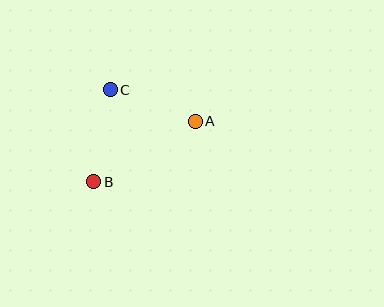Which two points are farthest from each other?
Points A and B are farthest from each other.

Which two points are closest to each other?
Points A and C are closest to each other.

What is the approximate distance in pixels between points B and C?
The distance between B and C is approximately 94 pixels.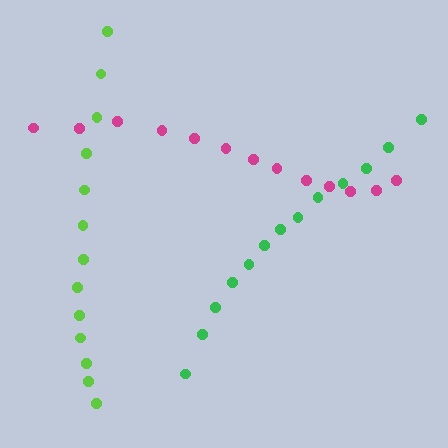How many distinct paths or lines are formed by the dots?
There are 3 distinct paths.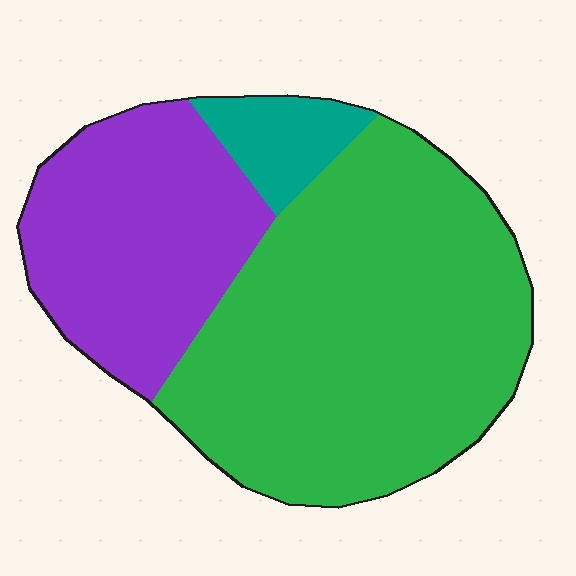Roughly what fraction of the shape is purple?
Purple covers roughly 30% of the shape.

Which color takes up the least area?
Teal, at roughly 10%.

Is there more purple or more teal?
Purple.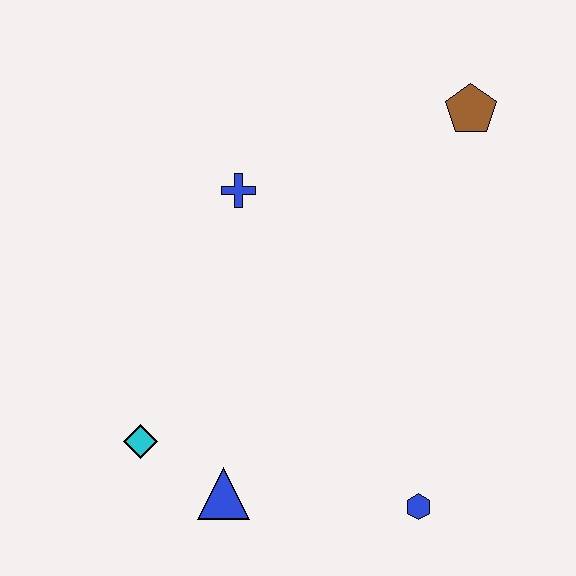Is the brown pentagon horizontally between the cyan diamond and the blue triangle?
No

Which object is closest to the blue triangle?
The cyan diamond is closest to the blue triangle.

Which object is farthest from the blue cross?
The blue hexagon is farthest from the blue cross.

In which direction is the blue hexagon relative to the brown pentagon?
The blue hexagon is below the brown pentagon.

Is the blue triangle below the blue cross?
Yes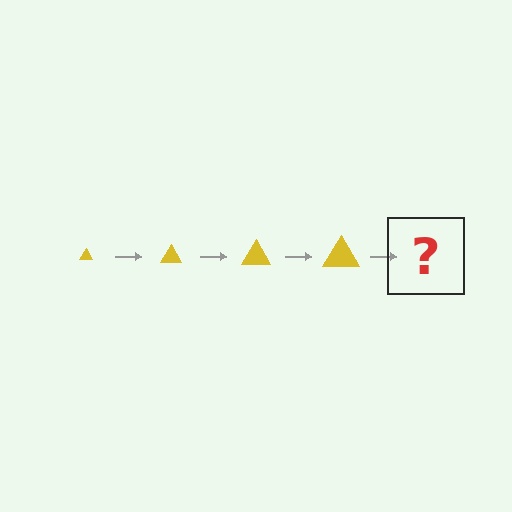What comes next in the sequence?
The next element should be a yellow triangle, larger than the previous one.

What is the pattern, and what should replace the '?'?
The pattern is that the triangle gets progressively larger each step. The '?' should be a yellow triangle, larger than the previous one.